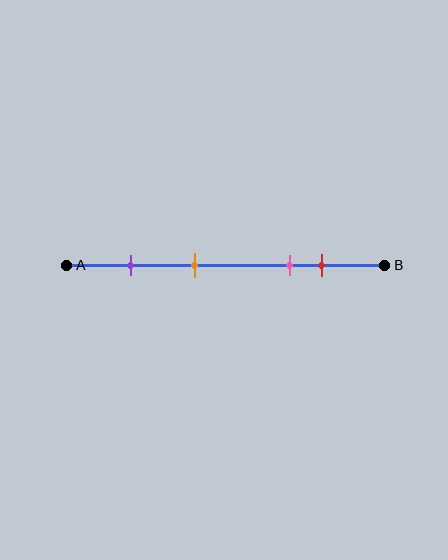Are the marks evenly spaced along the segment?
No, the marks are not evenly spaced.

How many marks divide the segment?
There are 4 marks dividing the segment.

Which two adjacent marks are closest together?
The pink and red marks are the closest adjacent pair.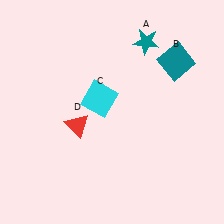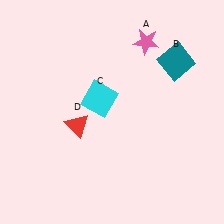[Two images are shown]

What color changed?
The star (A) changed from teal in Image 1 to pink in Image 2.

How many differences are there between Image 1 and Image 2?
There is 1 difference between the two images.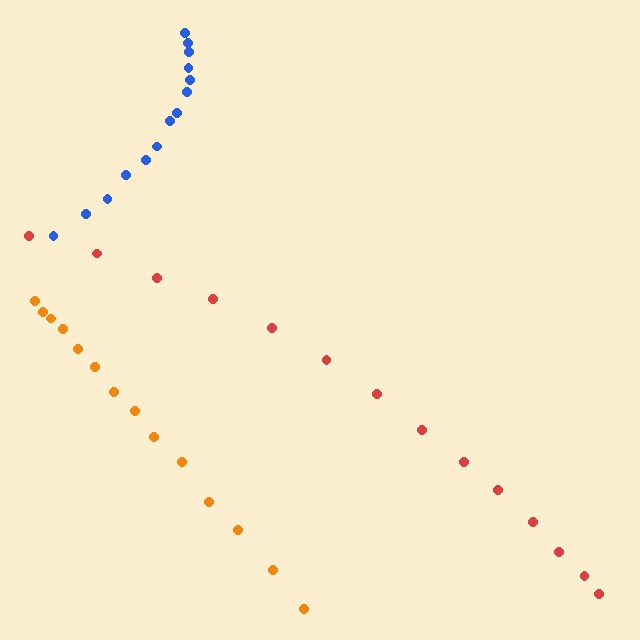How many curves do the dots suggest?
There are 3 distinct paths.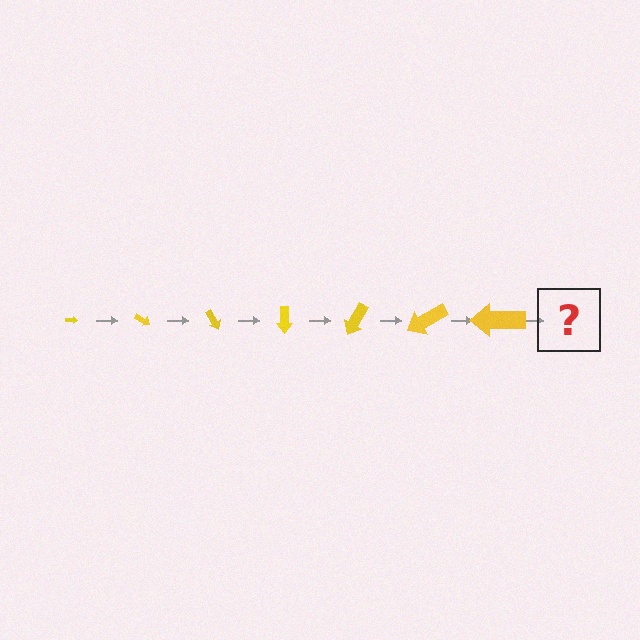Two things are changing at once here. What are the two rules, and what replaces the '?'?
The two rules are that the arrow grows larger each step and it rotates 30 degrees each step. The '?' should be an arrow, larger than the previous one and rotated 210 degrees from the start.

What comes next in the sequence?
The next element should be an arrow, larger than the previous one and rotated 210 degrees from the start.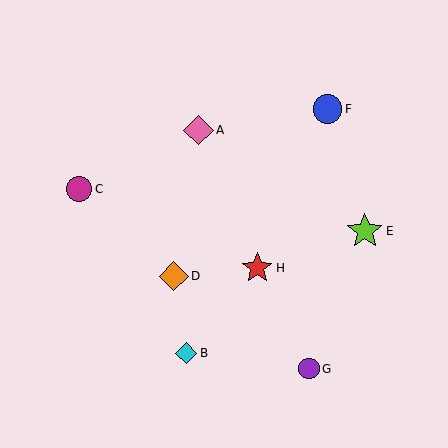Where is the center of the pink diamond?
The center of the pink diamond is at (198, 130).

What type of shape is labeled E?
Shape E is a lime star.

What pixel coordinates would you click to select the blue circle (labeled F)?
Click at (328, 109) to select the blue circle F.